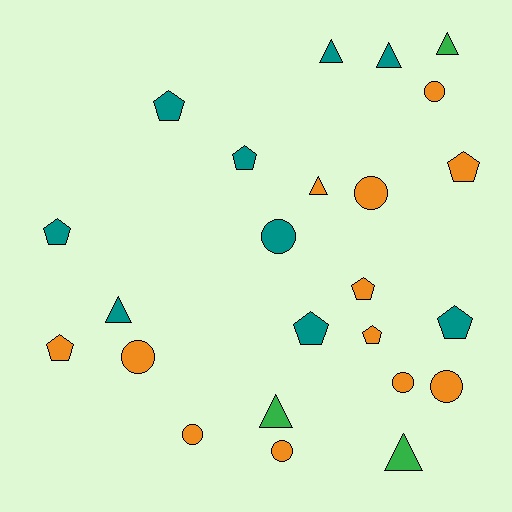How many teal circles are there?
There is 1 teal circle.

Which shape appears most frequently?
Pentagon, with 9 objects.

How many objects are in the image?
There are 24 objects.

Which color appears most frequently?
Orange, with 12 objects.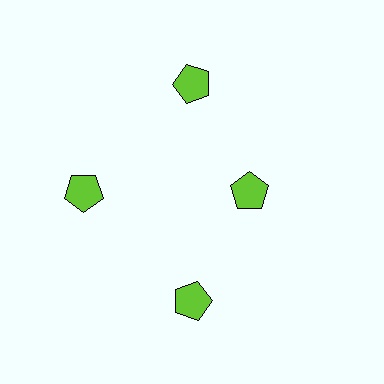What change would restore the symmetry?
The symmetry would be restored by moving it outward, back onto the ring so that all 4 pentagons sit at equal angles and equal distance from the center.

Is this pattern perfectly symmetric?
No. The 4 lime pentagons are arranged in a ring, but one element near the 3 o'clock position is pulled inward toward the center, breaking the 4-fold rotational symmetry.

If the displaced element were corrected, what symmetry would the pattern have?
It would have 4-fold rotational symmetry — the pattern would map onto itself every 90 degrees.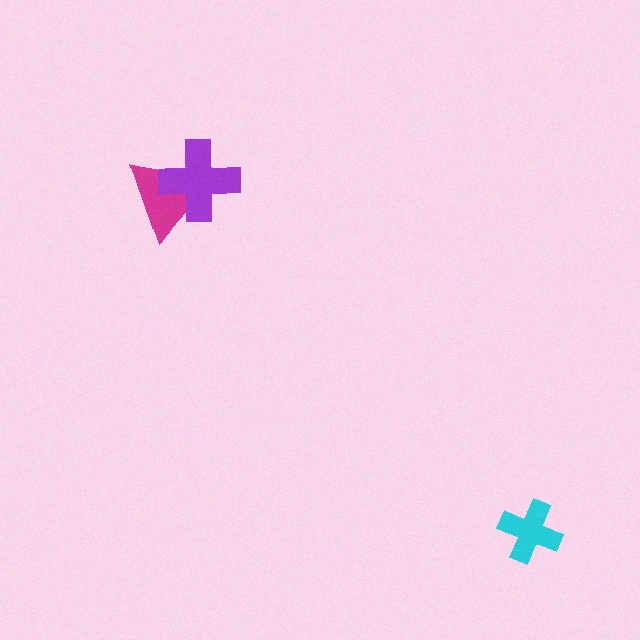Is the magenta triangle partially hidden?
Yes, it is partially covered by another shape.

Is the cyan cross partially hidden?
No, no other shape covers it.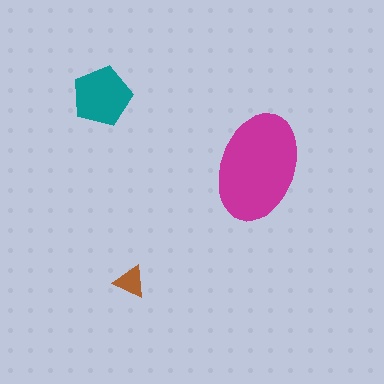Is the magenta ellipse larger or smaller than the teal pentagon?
Larger.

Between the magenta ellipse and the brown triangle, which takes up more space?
The magenta ellipse.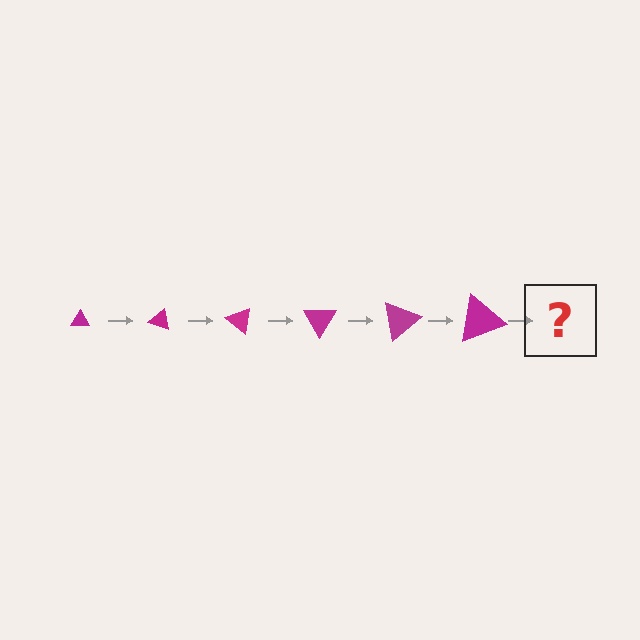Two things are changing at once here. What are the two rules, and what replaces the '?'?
The two rules are that the triangle grows larger each step and it rotates 20 degrees each step. The '?' should be a triangle, larger than the previous one and rotated 120 degrees from the start.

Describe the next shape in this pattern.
It should be a triangle, larger than the previous one and rotated 120 degrees from the start.